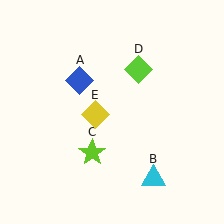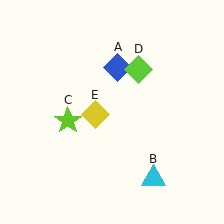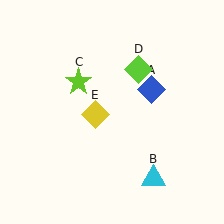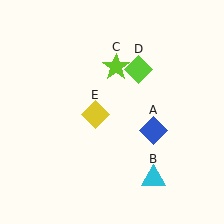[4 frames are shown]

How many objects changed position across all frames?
2 objects changed position: blue diamond (object A), lime star (object C).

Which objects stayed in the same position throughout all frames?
Cyan triangle (object B) and lime diamond (object D) and yellow diamond (object E) remained stationary.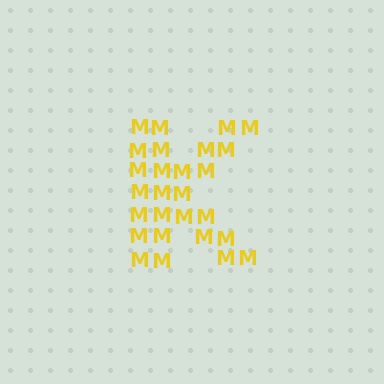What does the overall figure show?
The overall figure shows the letter K.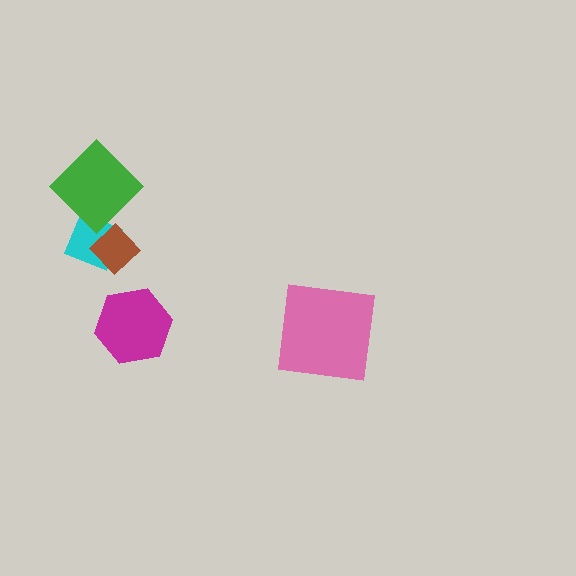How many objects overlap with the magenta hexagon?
0 objects overlap with the magenta hexagon.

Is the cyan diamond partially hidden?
Yes, it is partially covered by another shape.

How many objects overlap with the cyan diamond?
2 objects overlap with the cyan diamond.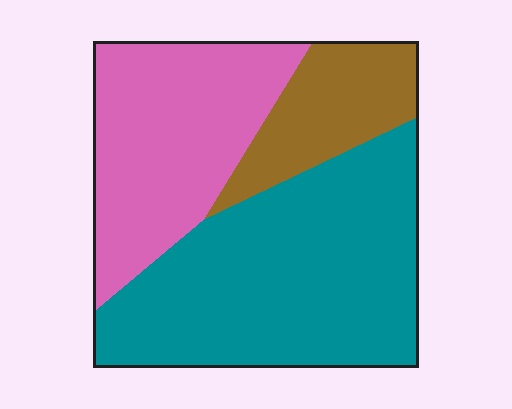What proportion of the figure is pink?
Pink covers 33% of the figure.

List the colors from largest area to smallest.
From largest to smallest: teal, pink, brown.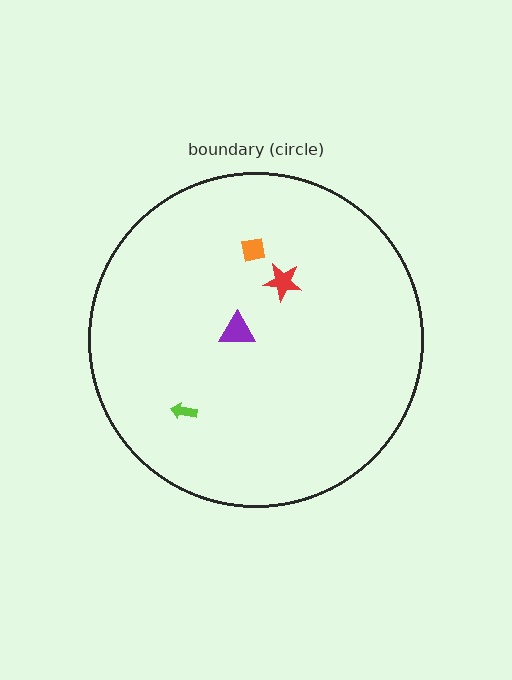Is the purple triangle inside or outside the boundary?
Inside.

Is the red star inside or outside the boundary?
Inside.